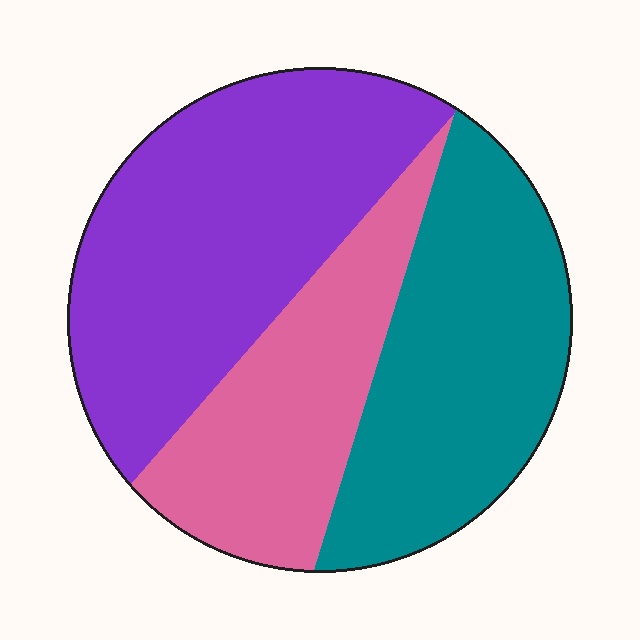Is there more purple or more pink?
Purple.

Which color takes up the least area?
Pink, at roughly 25%.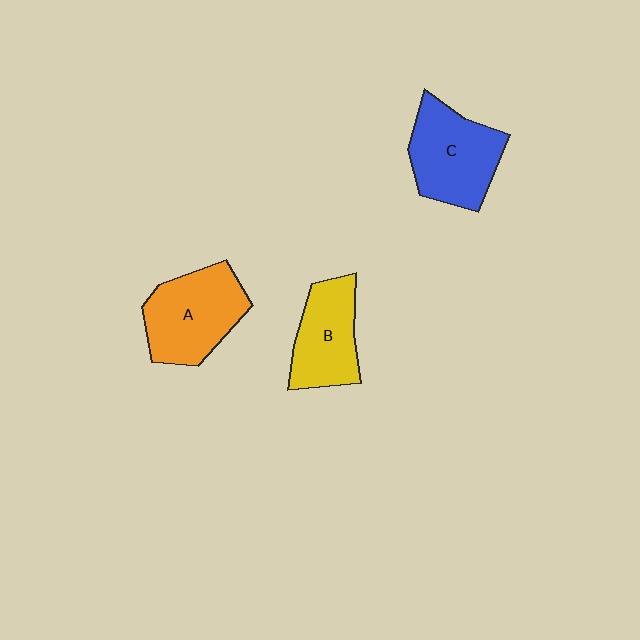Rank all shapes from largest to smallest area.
From largest to smallest: A (orange), C (blue), B (yellow).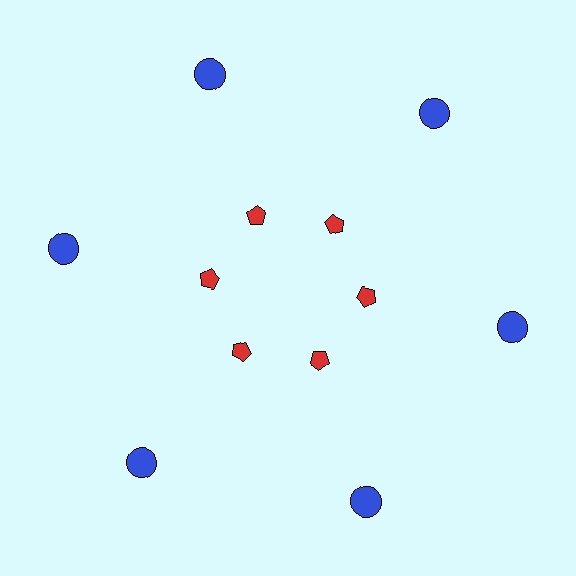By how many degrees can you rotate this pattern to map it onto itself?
The pattern maps onto itself every 60 degrees of rotation.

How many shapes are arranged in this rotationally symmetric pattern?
There are 12 shapes, arranged in 6 groups of 2.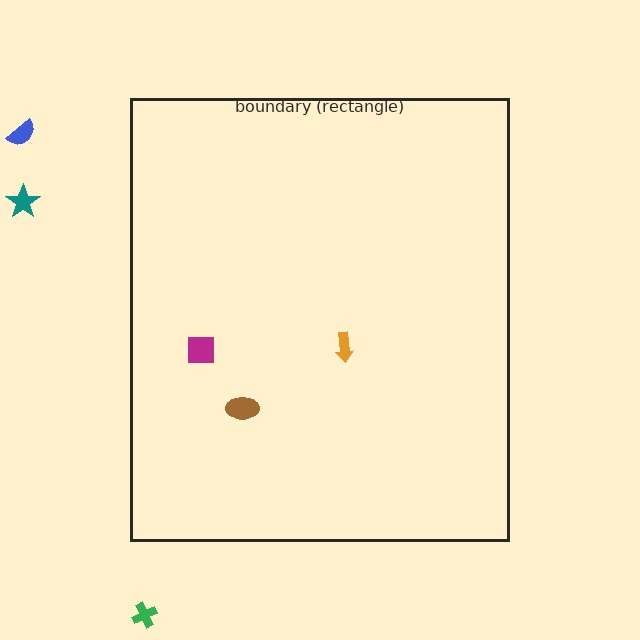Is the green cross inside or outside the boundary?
Outside.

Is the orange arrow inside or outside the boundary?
Inside.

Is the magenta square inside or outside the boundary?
Inside.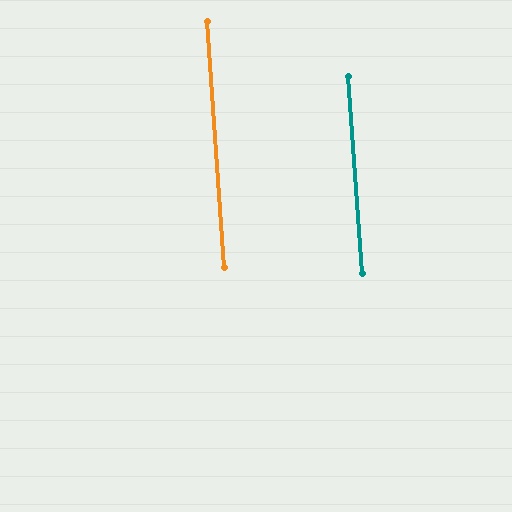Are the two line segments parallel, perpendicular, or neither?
Parallel — their directions differ by only 0.2°.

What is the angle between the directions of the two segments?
Approximately 0 degrees.